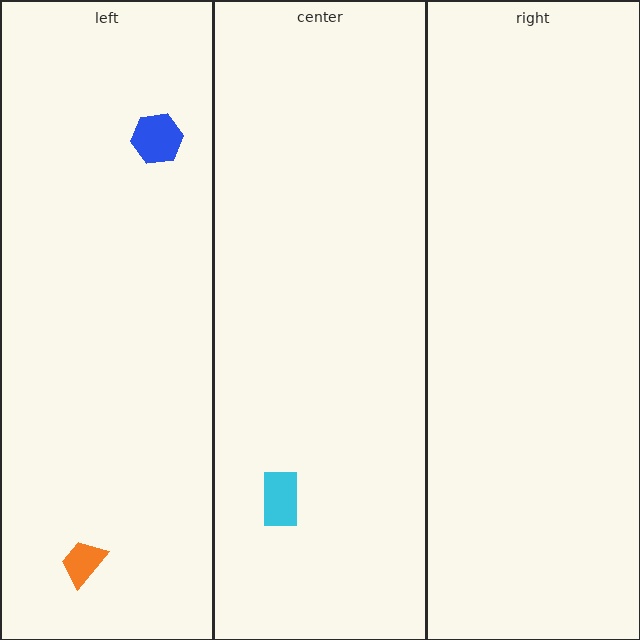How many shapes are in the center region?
1.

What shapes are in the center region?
The cyan rectangle.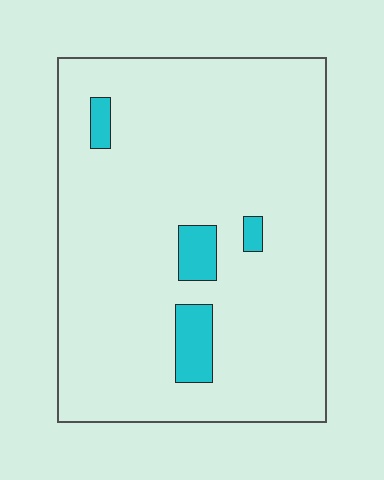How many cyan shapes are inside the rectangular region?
4.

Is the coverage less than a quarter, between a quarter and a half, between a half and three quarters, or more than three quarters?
Less than a quarter.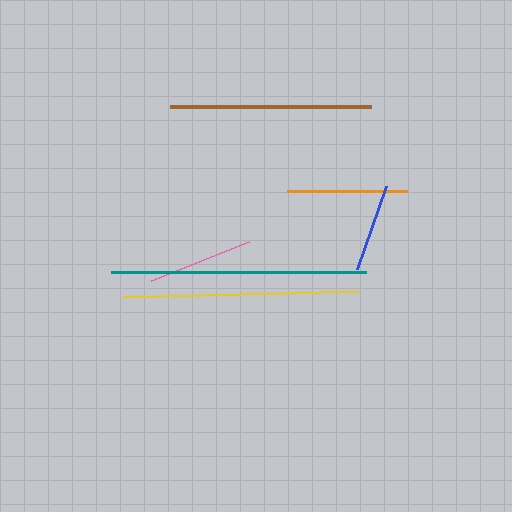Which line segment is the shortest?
The blue line is the shortest at approximately 89 pixels.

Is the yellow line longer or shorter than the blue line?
The yellow line is longer than the blue line.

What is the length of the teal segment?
The teal segment is approximately 256 pixels long.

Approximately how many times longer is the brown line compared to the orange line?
The brown line is approximately 1.7 times the length of the orange line.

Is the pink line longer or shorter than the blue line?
The pink line is longer than the blue line.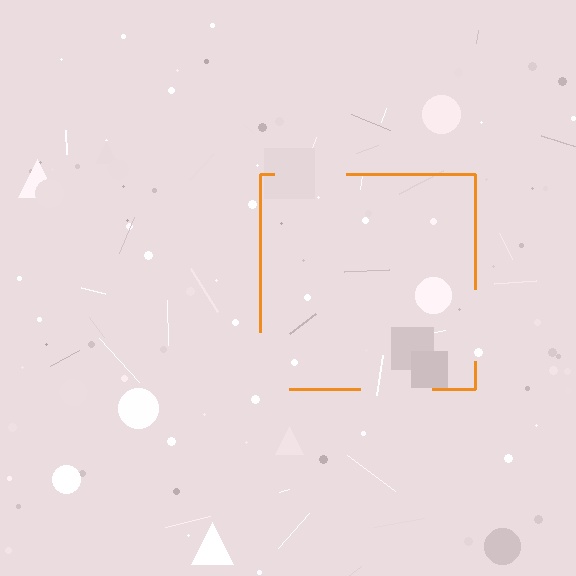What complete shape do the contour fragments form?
The contour fragments form a square.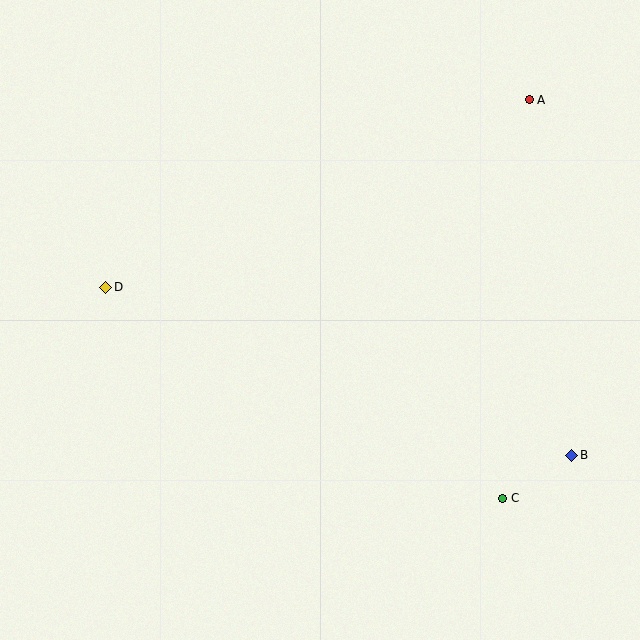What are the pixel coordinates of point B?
Point B is at (572, 455).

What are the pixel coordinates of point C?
Point C is at (503, 498).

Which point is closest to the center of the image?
Point D at (106, 287) is closest to the center.